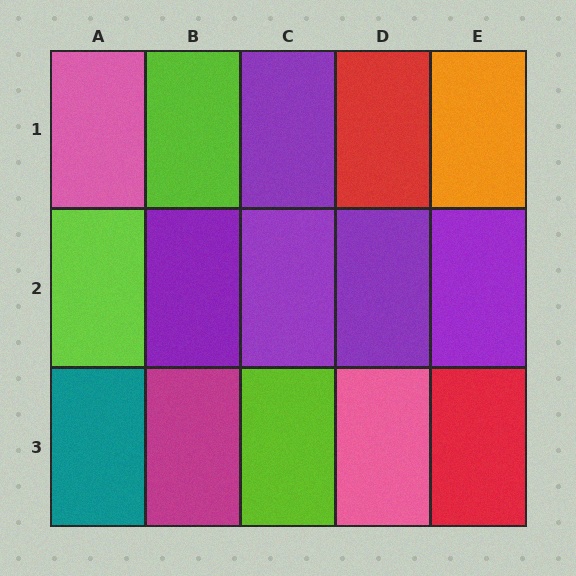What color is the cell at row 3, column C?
Lime.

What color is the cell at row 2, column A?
Lime.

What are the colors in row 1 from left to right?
Pink, lime, purple, red, orange.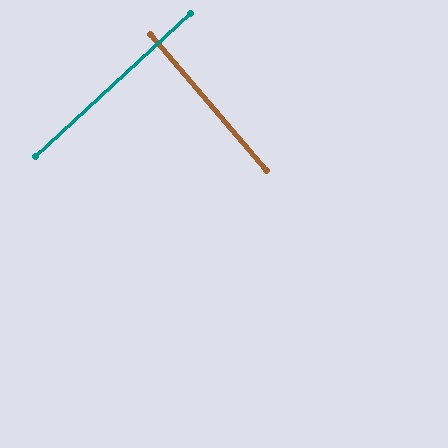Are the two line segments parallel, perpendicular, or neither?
Perpendicular — they meet at approximately 88°.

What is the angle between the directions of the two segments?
Approximately 88 degrees.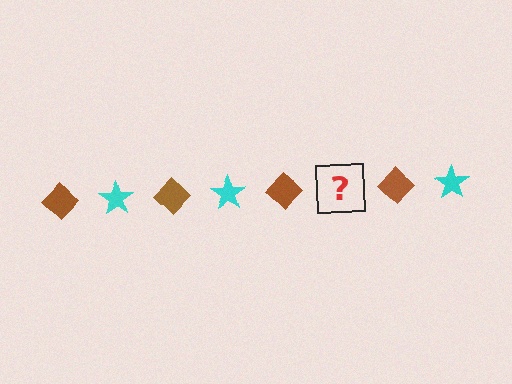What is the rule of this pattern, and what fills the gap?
The rule is that the pattern alternates between brown diamond and cyan star. The gap should be filled with a cyan star.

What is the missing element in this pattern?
The missing element is a cyan star.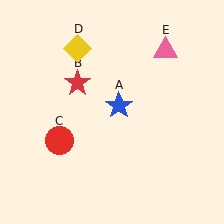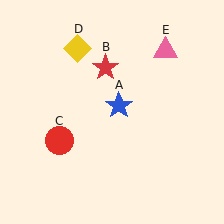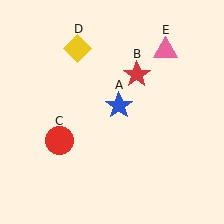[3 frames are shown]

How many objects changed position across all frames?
1 object changed position: red star (object B).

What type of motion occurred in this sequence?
The red star (object B) rotated clockwise around the center of the scene.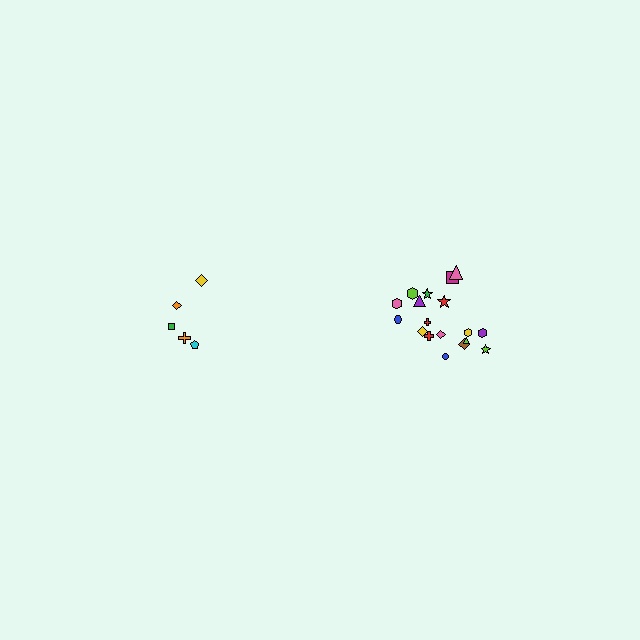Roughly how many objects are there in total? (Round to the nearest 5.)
Roughly 25 objects in total.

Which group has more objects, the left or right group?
The right group.